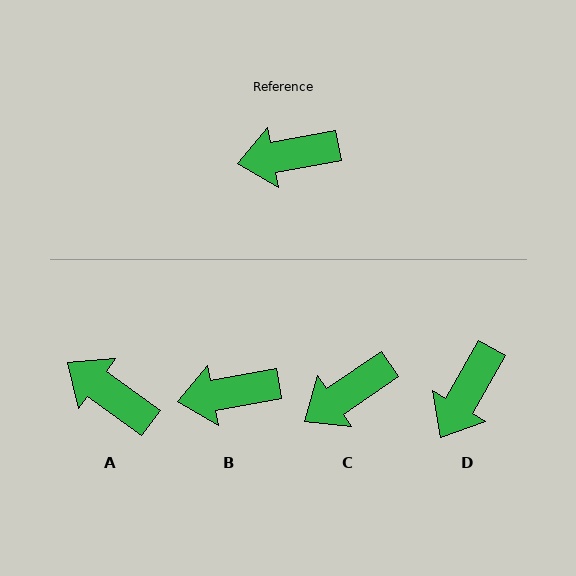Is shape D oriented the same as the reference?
No, it is off by about 50 degrees.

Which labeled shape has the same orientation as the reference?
B.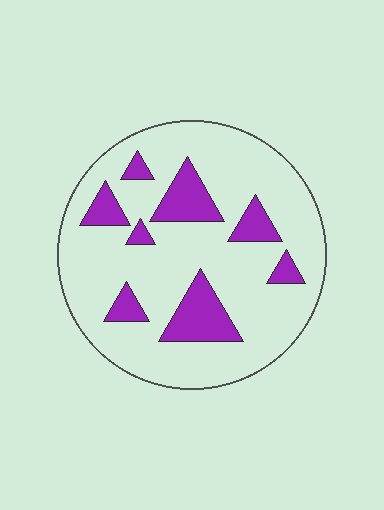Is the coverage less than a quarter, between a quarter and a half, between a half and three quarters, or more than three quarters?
Less than a quarter.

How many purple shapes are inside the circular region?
8.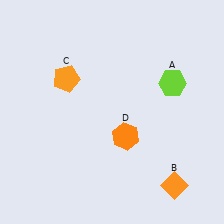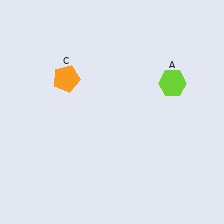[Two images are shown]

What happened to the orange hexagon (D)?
The orange hexagon (D) was removed in Image 2. It was in the bottom-right area of Image 1.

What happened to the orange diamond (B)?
The orange diamond (B) was removed in Image 2. It was in the bottom-right area of Image 1.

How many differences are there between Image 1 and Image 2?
There are 2 differences between the two images.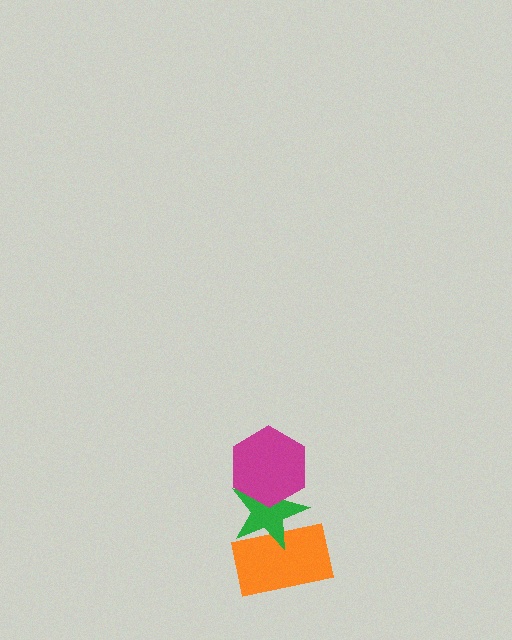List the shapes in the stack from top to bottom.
From top to bottom: the magenta hexagon, the green star, the orange rectangle.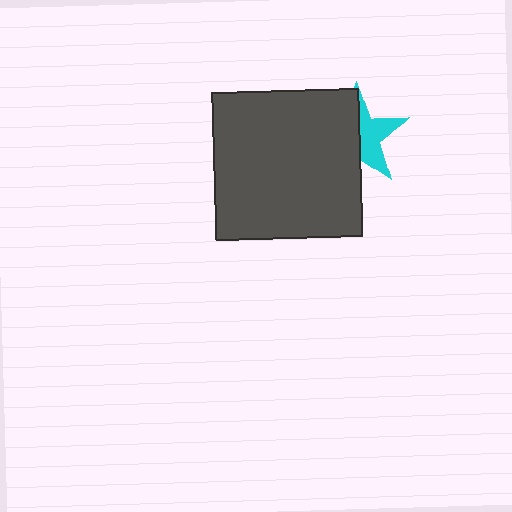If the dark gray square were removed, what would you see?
You would see the complete cyan star.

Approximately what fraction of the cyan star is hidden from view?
Roughly 54% of the cyan star is hidden behind the dark gray square.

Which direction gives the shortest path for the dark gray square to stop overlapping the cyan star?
Moving left gives the shortest separation.